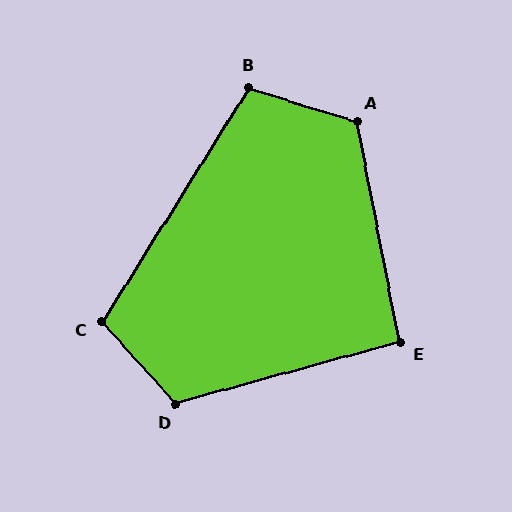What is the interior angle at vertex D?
Approximately 117 degrees (obtuse).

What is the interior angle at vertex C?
Approximately 106 degrees (obtuse).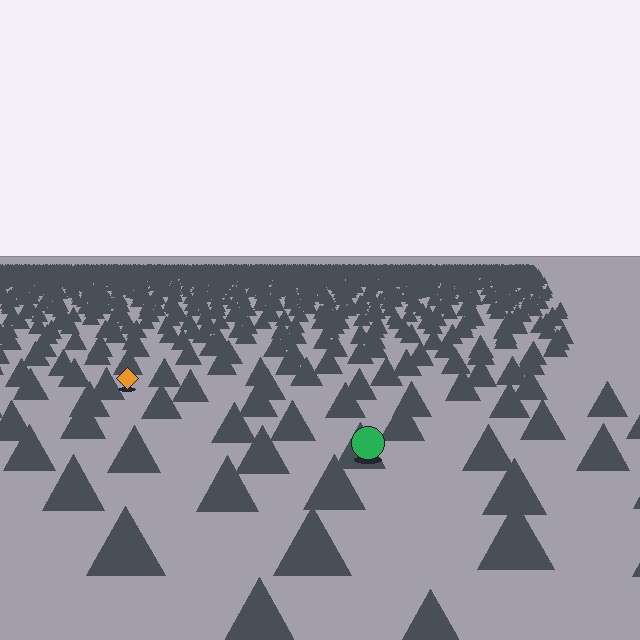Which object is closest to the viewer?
The green circle is closest. The texture marks near it are larger and more spread out.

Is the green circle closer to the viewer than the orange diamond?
Yes. The green circle is closer — you can tell from the texture gradient: the ground texture is coarser near it.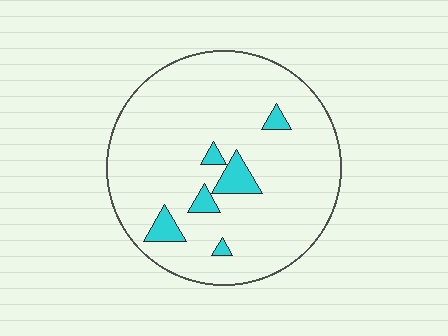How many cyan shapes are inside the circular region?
6.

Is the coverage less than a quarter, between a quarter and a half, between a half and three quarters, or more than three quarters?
Less than a quarter.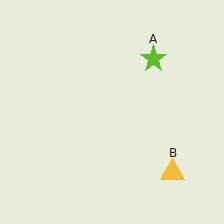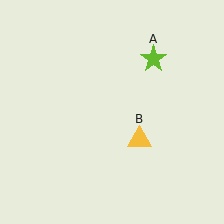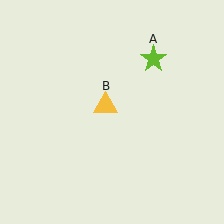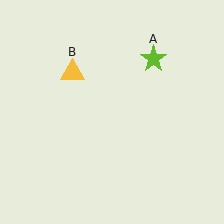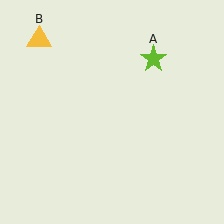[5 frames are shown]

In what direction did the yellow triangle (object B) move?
The yellow triangle (object B) moved up and to the left.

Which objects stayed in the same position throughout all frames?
Lime star (object A) remained stationary.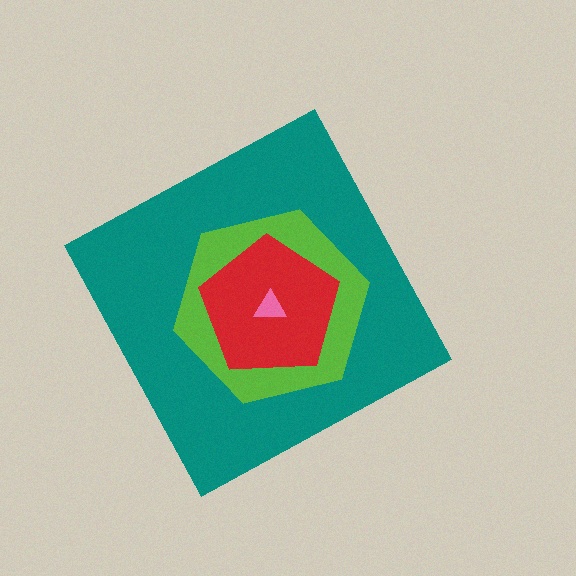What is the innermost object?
The pink triangle.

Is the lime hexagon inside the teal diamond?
Yes.